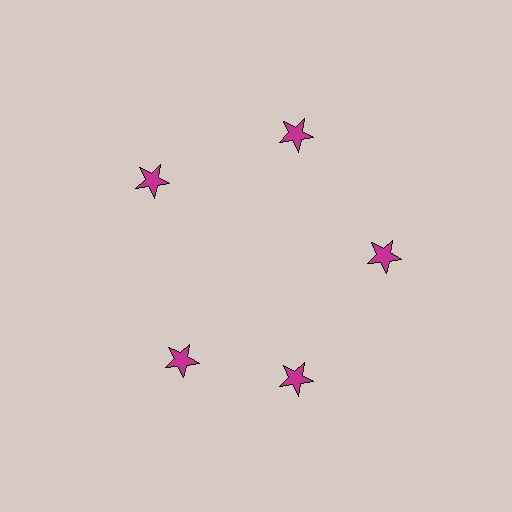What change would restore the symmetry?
The symmetry would be restored by rotating it back into even spacing with its neighbors so that all 5 stars sit at equal angles and equal distance from the center.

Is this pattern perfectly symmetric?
No. The 5 magenta stars are arranged in a ring, but one element near the 8 o'clock position is rotated out of alignment along the ring, breaking the 5-fold rotational symmetry.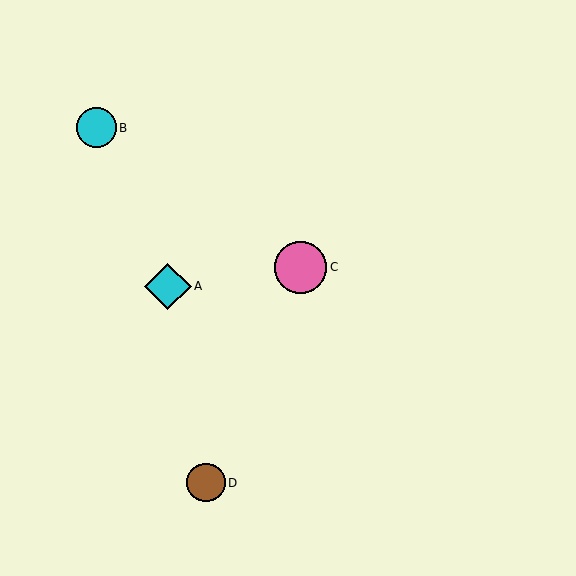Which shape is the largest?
The pink circle (labeled C) is the largest.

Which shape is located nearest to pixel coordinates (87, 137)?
The cyan circle (labeled B) at (96, 128) is nearest to that location.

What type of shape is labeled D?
Shape D is a brown circle.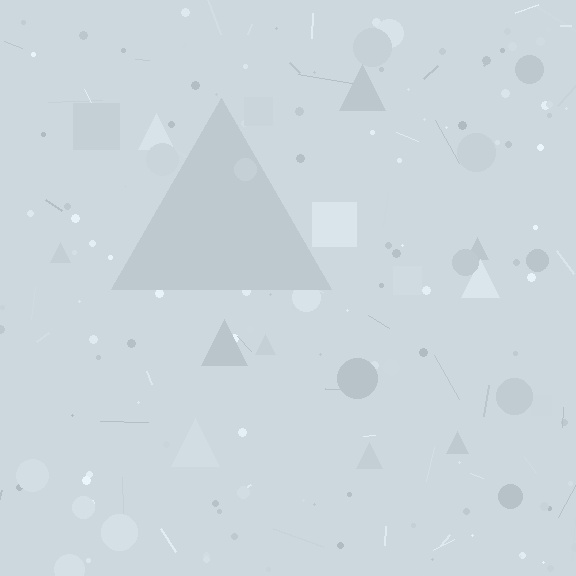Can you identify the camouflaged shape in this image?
The camouflaged shape is a triangle.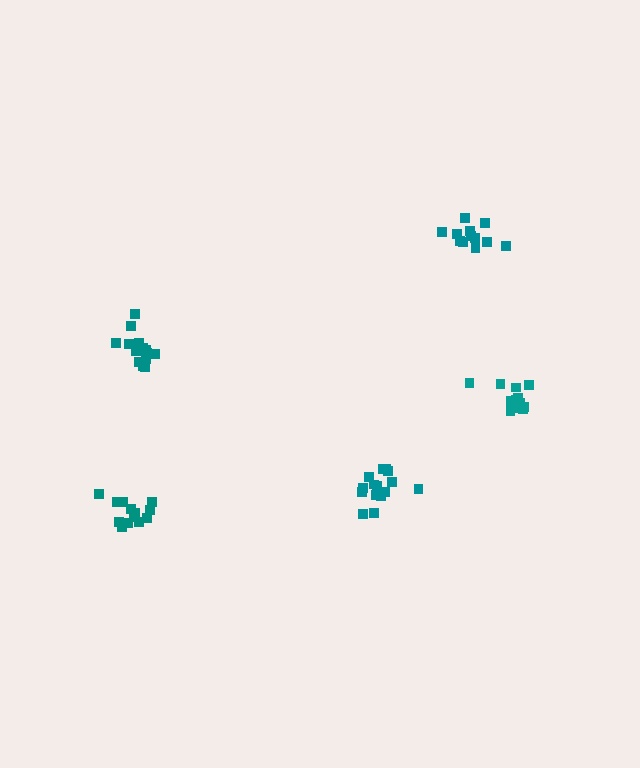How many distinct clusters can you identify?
There are 5 distinct clusters.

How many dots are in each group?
Group 1: 12 dots, Group 2: 15 dots, Group 3: 12 dots, Group 4: 16 dots, Group 5: 14 dots (69 total).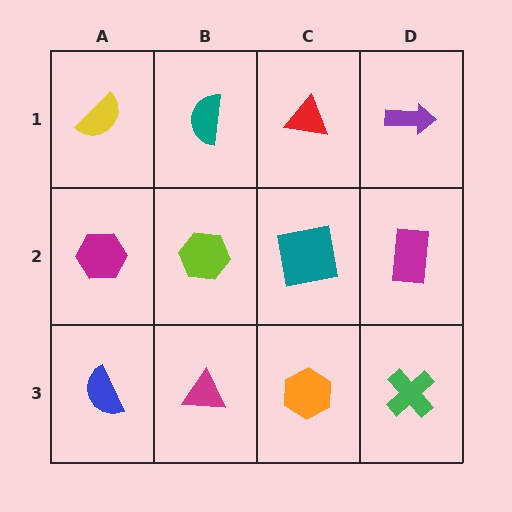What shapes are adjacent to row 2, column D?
A purple arrow (row 1, column D), a green cross (row 3, column D), a teal square (row 2, column C).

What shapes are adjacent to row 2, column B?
A teal semicircle (row 1, column B), a magenta triangle (row 3, column B), a magenta hexagon (row 2, column A), a teal square (row 2, column C).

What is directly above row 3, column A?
A magenta hexagon.